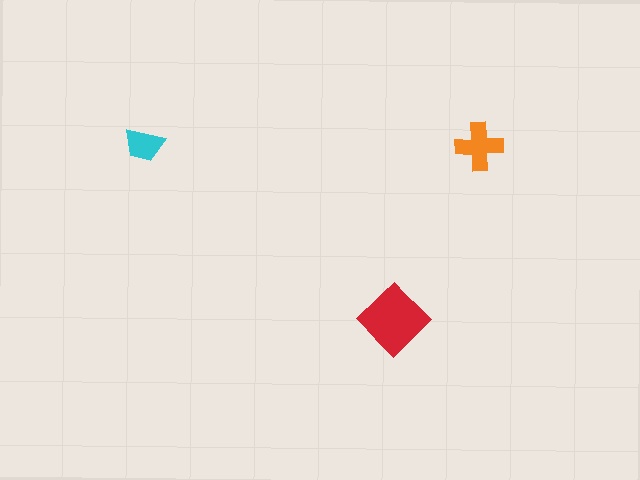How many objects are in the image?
There are 3 objects in the image.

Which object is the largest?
The red diamond.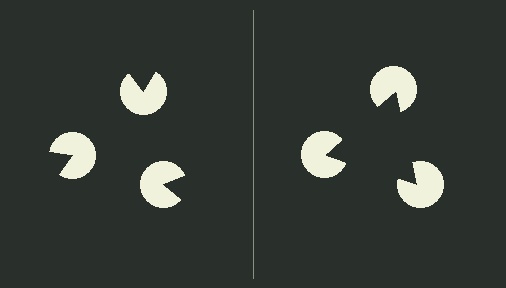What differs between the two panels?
The pac-man discs are positioned identically on both sides; only the wedge orientations differ. On the right they align to a triangle; on the left they are misaligned.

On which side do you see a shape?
An illusory triangle appears on the right side. On the left side the wedge cuts are rotated, so no coherent shape forms.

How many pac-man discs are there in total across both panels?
6 — 3 on each side.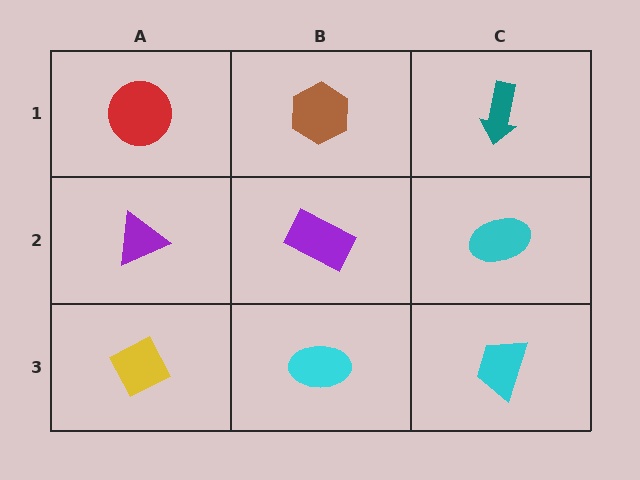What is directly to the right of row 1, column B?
A teal arrow.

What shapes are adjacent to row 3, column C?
A cyan ellipse (row 2, column C), a cyan ellipse (row 3, column B).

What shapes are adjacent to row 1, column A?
A purple triangle (row 2, column A), a brown hexagon (row 1, column B).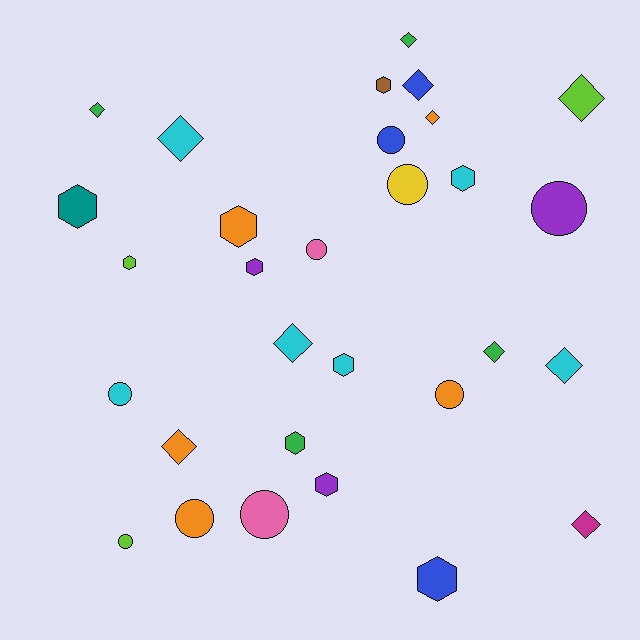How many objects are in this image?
There are 30 objects.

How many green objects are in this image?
There are 4 green objects.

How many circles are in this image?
There are 9 circles.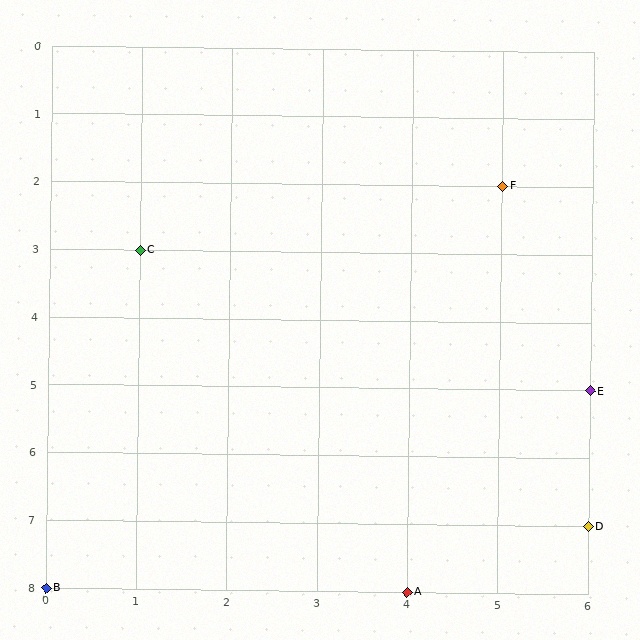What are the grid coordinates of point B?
Point B is at grid coordinates (0, 8).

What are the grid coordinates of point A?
Point A is at grid coordinates (4, 8).